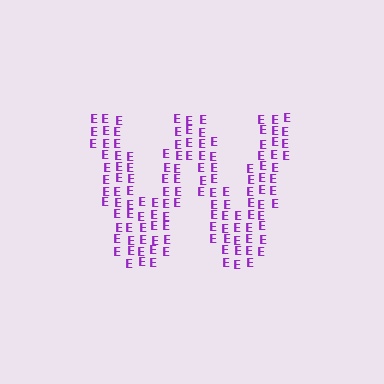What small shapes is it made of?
It is made of small letter E's.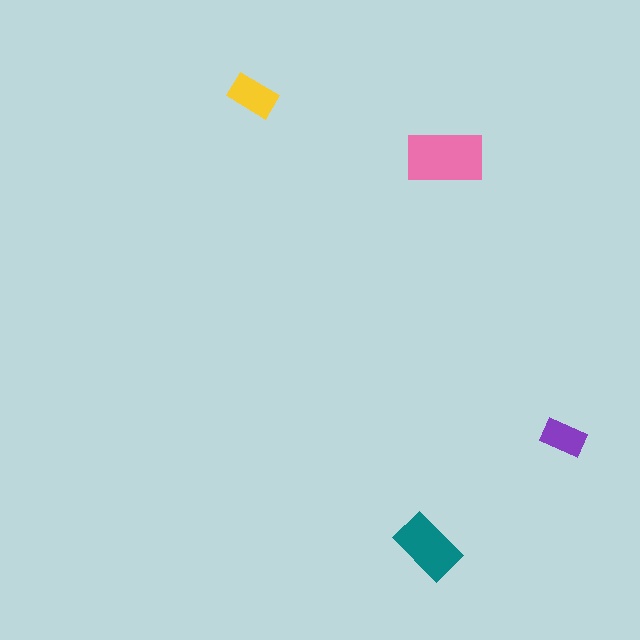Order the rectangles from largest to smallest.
the pink one, the teal one, the yellow one, the purple one.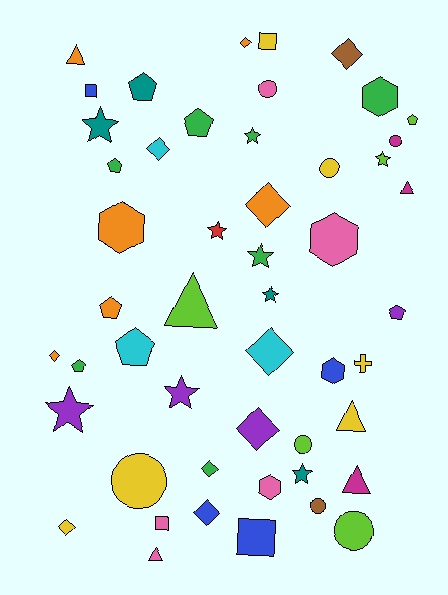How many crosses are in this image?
There is 1 cross.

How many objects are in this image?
There are 50 objects.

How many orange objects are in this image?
There are 6 orange objects.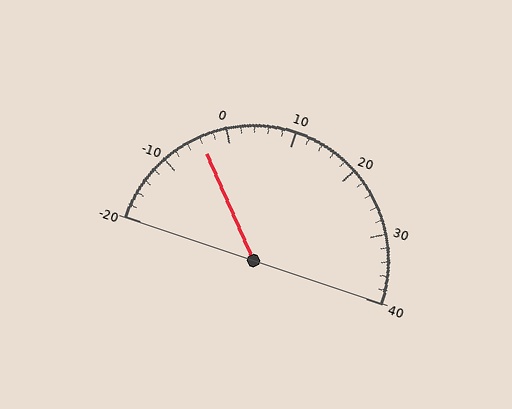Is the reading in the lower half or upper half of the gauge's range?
The reading is in the lower half of the range (-20 to 40).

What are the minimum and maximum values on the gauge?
The gauge ranges from -20 to 40.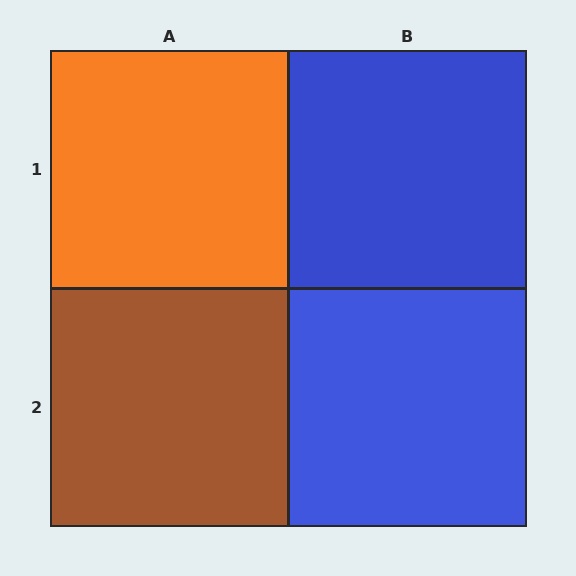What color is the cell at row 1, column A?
Orange.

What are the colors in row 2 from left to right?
Brown, blue.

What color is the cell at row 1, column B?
Blue.